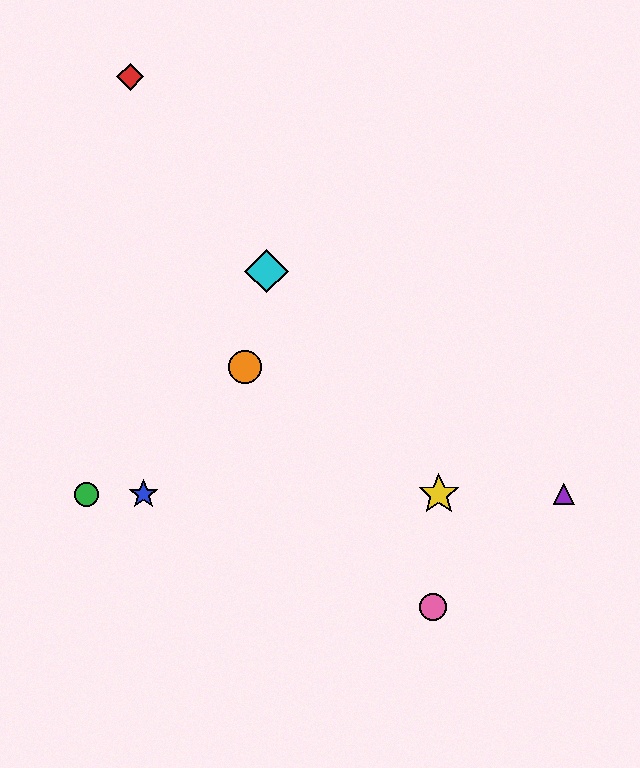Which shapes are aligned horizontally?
The blue star, the green circle, the yellow star, the purple triangle are aligned horizontally.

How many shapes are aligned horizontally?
4 shapes (the blue star, the green circle, the yellow star, the purple triangle) are aligned horizontally.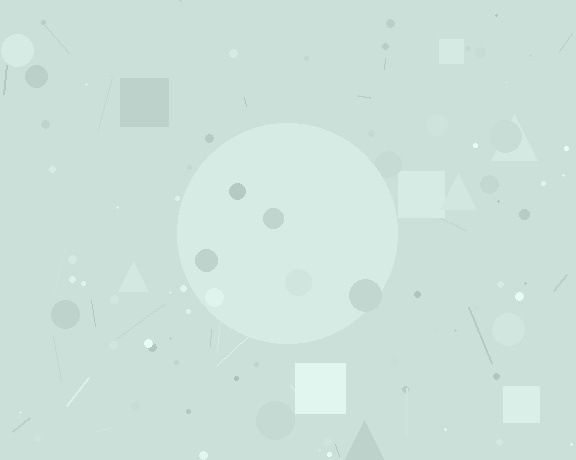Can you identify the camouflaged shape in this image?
The camouflaged shape is a circle.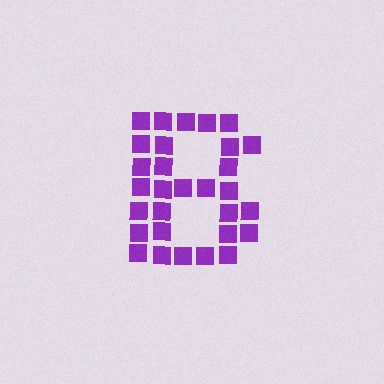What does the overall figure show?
The overall figure shows the letter B.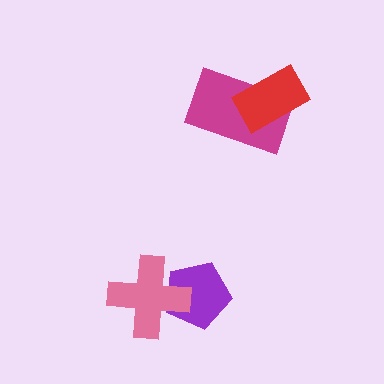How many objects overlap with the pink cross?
1 object overlaps with the pink cross.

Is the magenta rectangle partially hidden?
Yes, it is partially covered by another shape.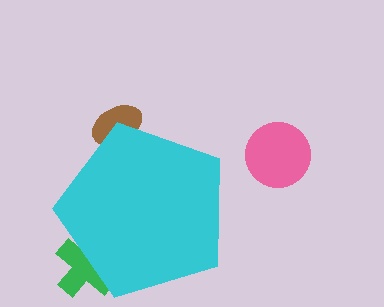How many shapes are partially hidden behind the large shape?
2 shapes are partially hidden.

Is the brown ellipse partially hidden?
Yes, the brown ellipse is partially hidden behind the cyan pentagon.